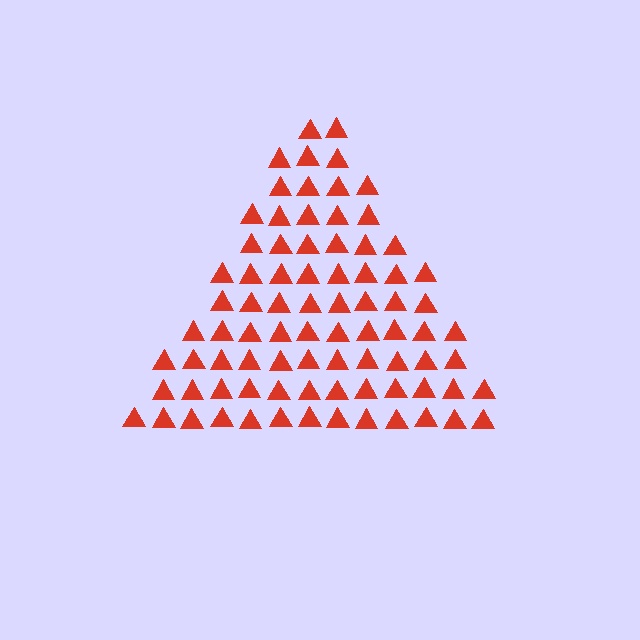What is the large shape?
The large shape is a triangle.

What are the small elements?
The small elements are triangles.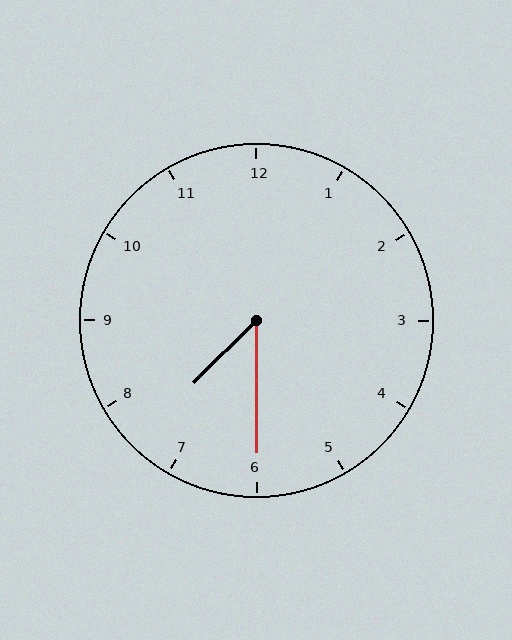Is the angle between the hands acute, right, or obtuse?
It is acute.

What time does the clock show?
7:30.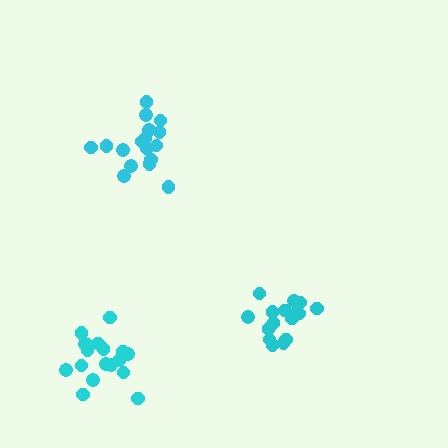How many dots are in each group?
Group 1: 18 dots, Group 2: 17 dots, Group 3: 16 dots (51 total).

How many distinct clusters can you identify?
There are 3 distinct clusters.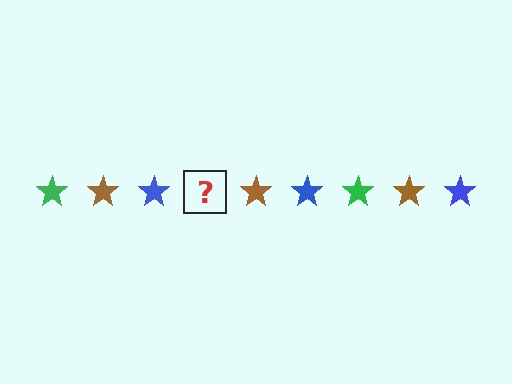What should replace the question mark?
The question mark should be replaced with a green star.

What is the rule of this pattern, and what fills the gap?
The rule is that the pattern cycles through green, brown, blue stars. The gap should be filled with a green star.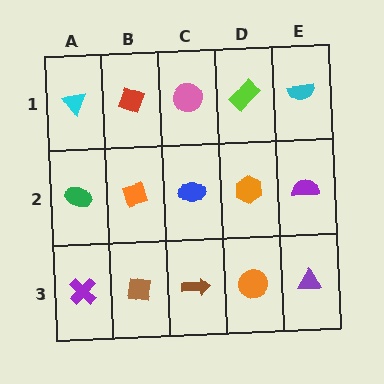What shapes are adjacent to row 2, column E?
A cyan semicircle (row 1, column E), a purple triangle (row 3, column E), an orange hexagon (row 2, column D).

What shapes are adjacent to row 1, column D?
An orange hexagon (row 2, column D), a pink circle (row 1, column C), a cyan semicircle (row 1, column E).